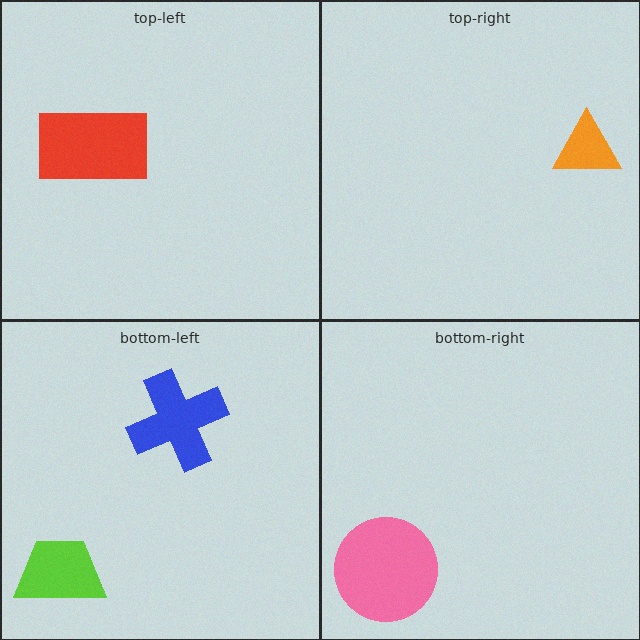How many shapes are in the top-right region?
1.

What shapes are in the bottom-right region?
The pink circle.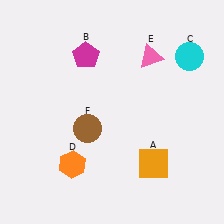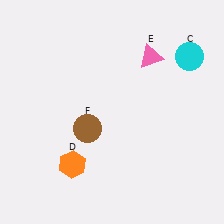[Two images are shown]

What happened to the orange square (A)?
The orange square (A) was removed in Image 2. It was in the bottom-right area of Image 1.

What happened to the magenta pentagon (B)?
The magenta pentagon (B) was removed in Image 2. It was in the top-left area of Image 1.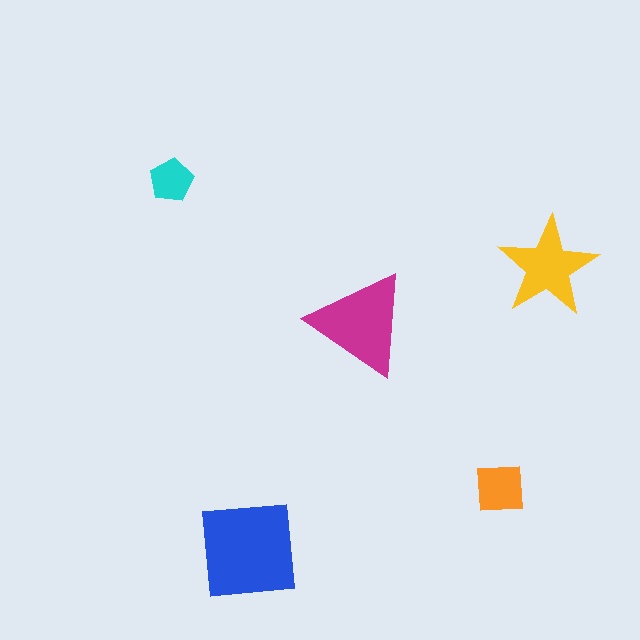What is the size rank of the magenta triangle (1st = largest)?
2nd.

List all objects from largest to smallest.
The blue square, the magenta triangle, the yellow star, the orange square, the cyan pentagon.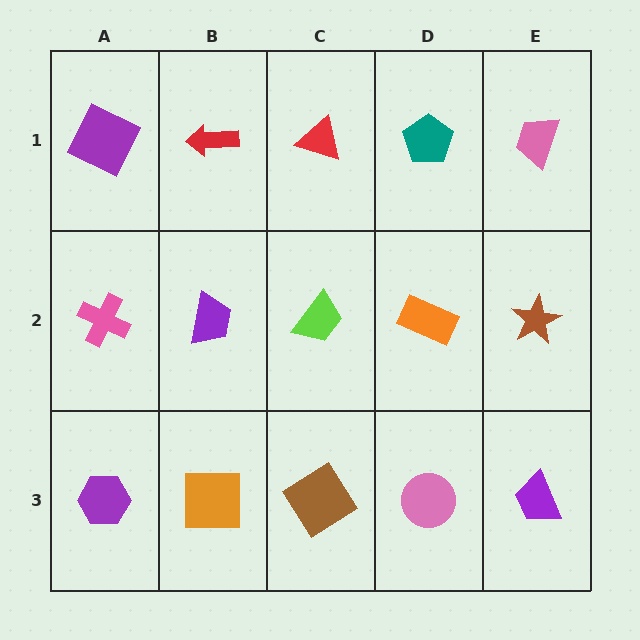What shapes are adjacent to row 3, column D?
An orange rectangle (row 2, column D), a brown diamond (row 3, column C), a purple trapezoid (row 3, column E).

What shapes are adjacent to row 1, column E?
A brown star (row 2, column E), a teal pentagon (row 1, column D).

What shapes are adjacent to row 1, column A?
A pink cross (row 2, column A), a red arrow (row 1, column B).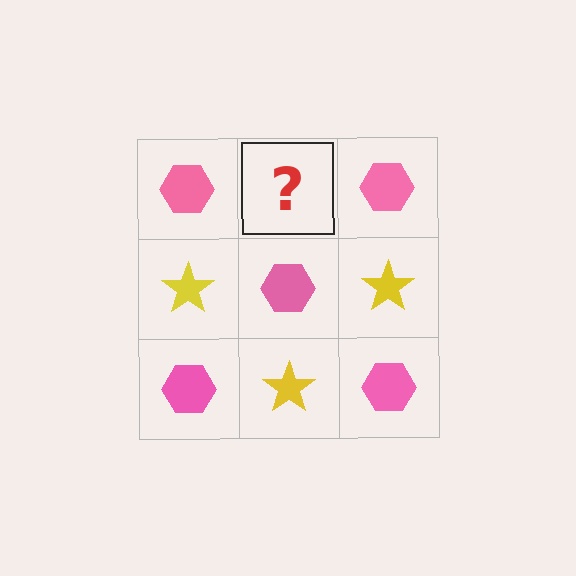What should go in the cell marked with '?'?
The missing cell should contain a yellow star.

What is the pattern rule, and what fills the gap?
The rule is that it alternates pink hexagon and yellow star in a checkerboard pattern. The gap should be filled with a yellow star.